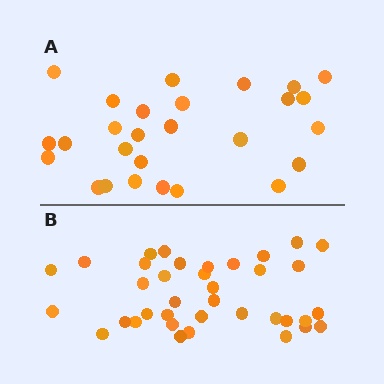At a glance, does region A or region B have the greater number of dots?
Region B (the bottom region) has more dots.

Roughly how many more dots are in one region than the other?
Region B has roughly 10 or so more dots than region A.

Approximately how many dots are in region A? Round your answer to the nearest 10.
About 30 dots. (The exact count is 27, which rounds to 30.)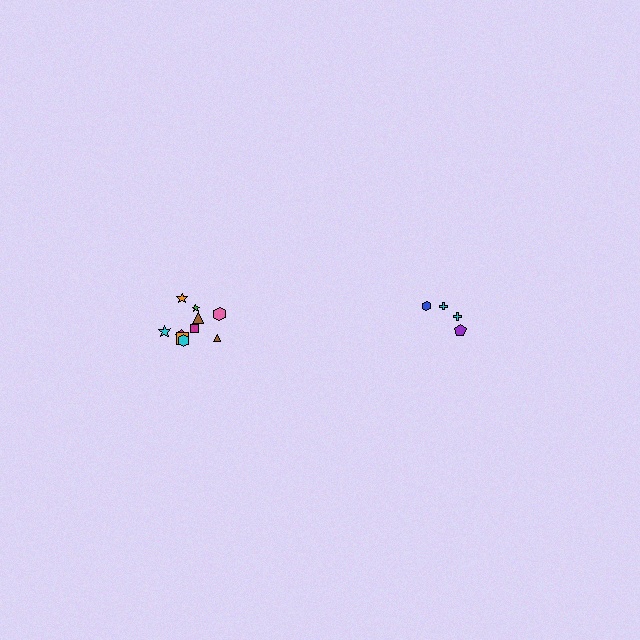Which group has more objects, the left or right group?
The left group.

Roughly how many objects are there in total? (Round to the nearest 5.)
Roughly 15 objects in total.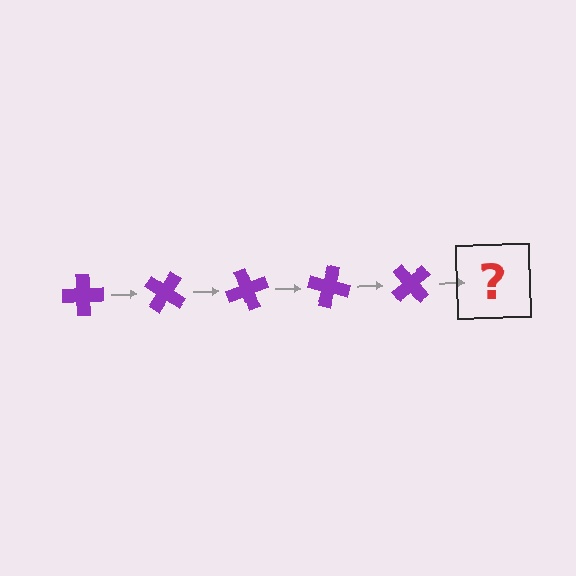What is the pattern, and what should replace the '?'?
The pattern is that the cross rotates 35 degrees each step. The '?' should be a purple cross rotated 175 degrees.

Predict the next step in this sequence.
The next step is a purple cross rotated 175 degrees.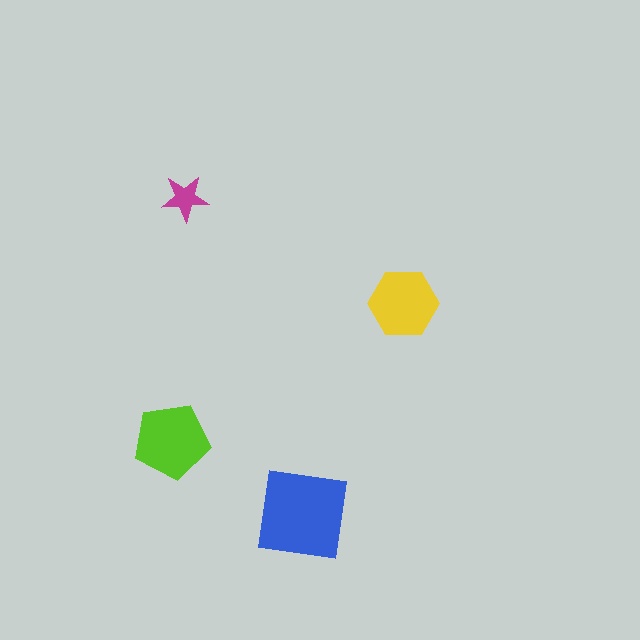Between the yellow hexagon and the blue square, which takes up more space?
The blue square.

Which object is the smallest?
The magenta star.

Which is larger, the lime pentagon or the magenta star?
The lime pentagon.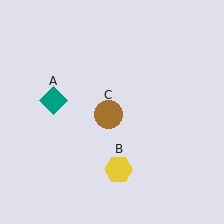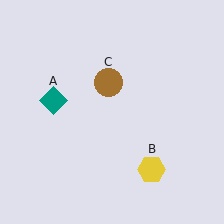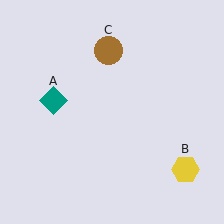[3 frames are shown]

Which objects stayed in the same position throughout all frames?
Teal diamond (object A) remained stationary.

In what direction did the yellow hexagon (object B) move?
The yellow hexagon (object B) moved right.